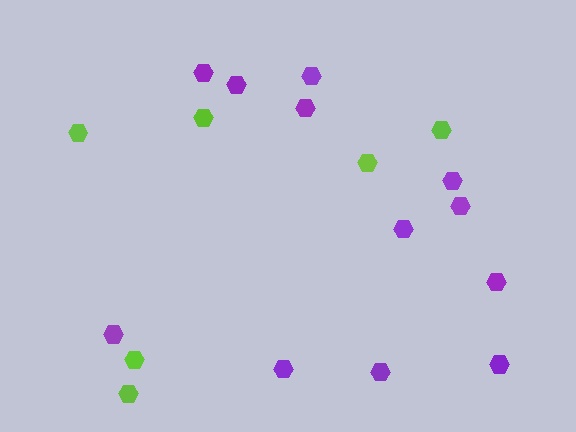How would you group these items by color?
There are 2 groups: one group of lime hexagons (6) and one group of purple hexagons (12).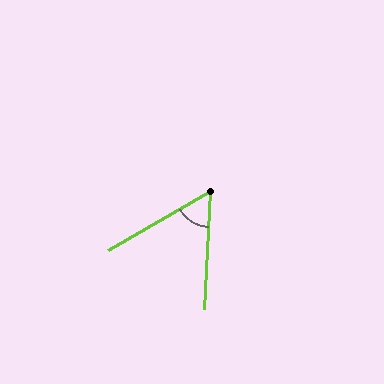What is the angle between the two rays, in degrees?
Approximately 57 degrees.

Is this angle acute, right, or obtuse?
It is acute.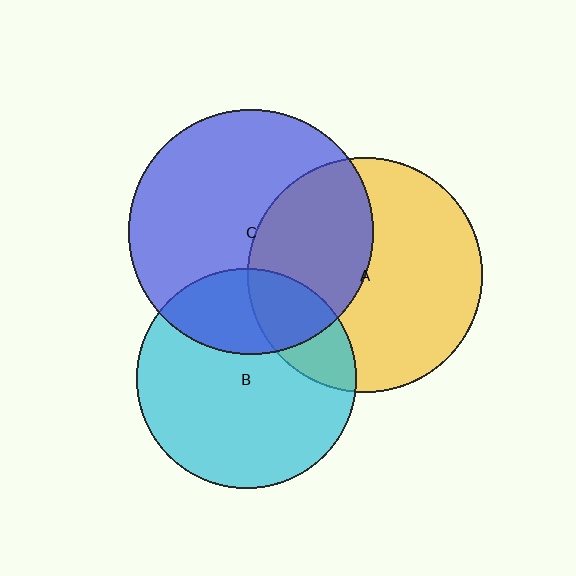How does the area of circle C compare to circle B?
Approximately 1.2 times.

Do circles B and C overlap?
Yes.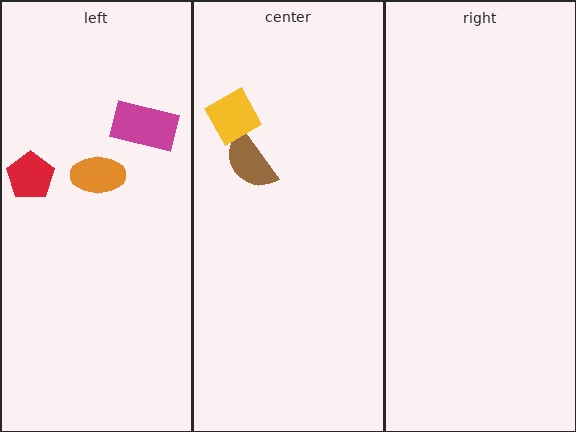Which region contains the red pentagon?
The left region.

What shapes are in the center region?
The brown semicircle, the yellow diamond.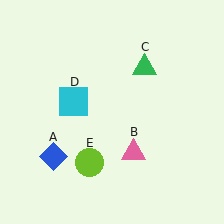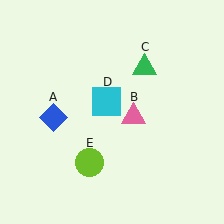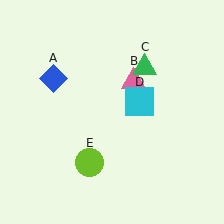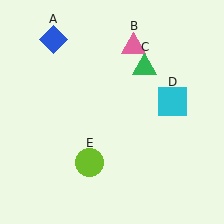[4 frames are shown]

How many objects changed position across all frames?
3 objects changed position: blue diamond (object A), pink triangle (object B), cyan square (object D).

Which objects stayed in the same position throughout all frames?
Green triangle (object C) and lime circle (object E) remained stationary.